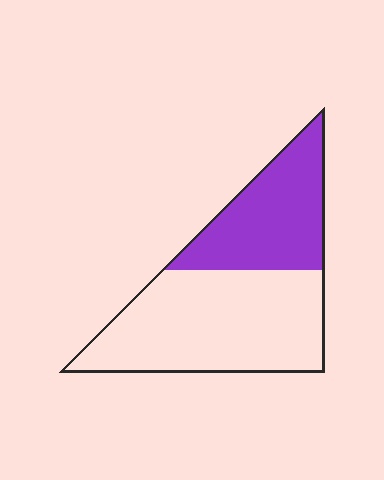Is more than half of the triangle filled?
No.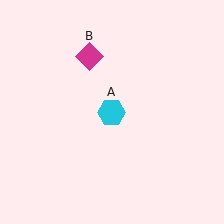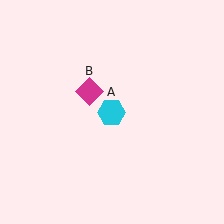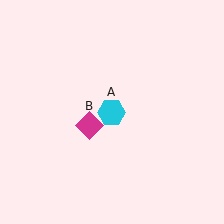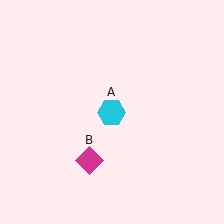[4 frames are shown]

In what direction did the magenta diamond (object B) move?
The magenta diamond (object B) moved down.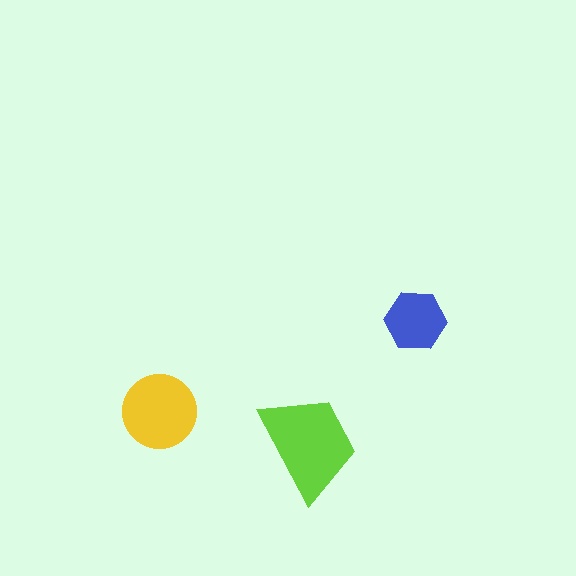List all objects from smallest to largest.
The blue hexagon, the yellow circle, the lime trapezoid.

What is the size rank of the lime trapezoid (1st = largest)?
1st.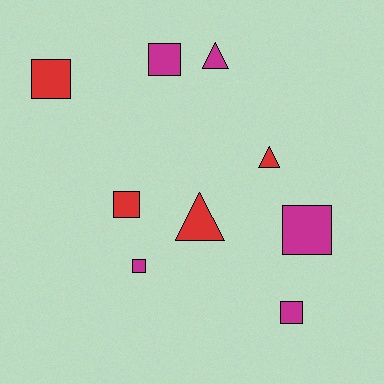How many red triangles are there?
There are 2 red triangles.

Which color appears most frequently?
Magenta, with 5 objects.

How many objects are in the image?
There are 9 objects.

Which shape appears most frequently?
Square, with 6 objects.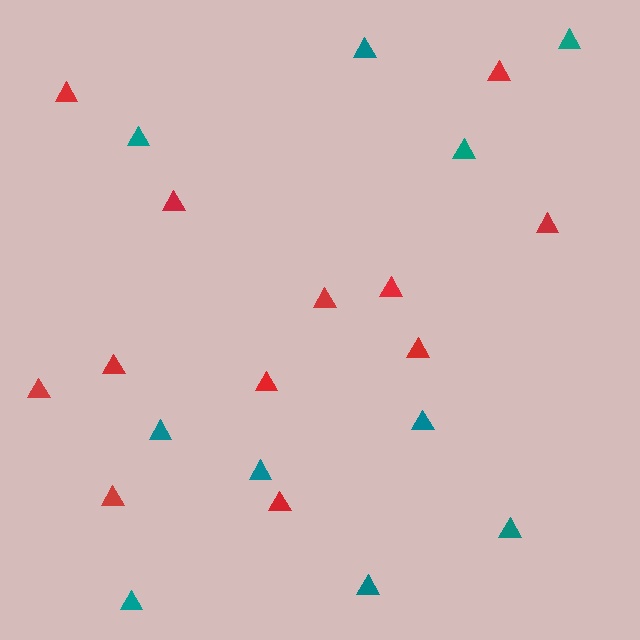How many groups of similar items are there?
There are 2 groups: one group of teal triangles (10) and one group of red triangles (12).